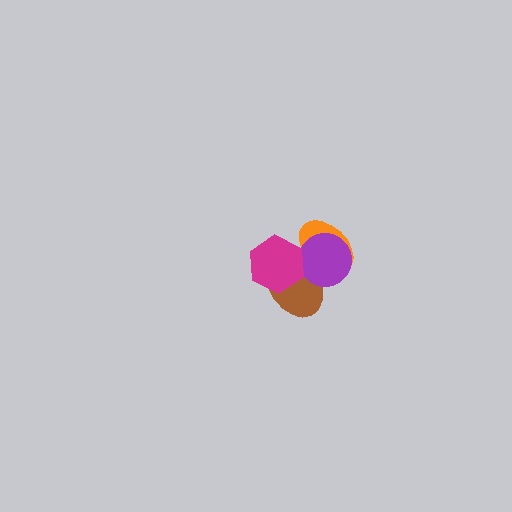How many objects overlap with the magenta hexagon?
3 objects overlap with the magenta hexagon.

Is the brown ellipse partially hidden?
Yes, it is partially covered by another shape.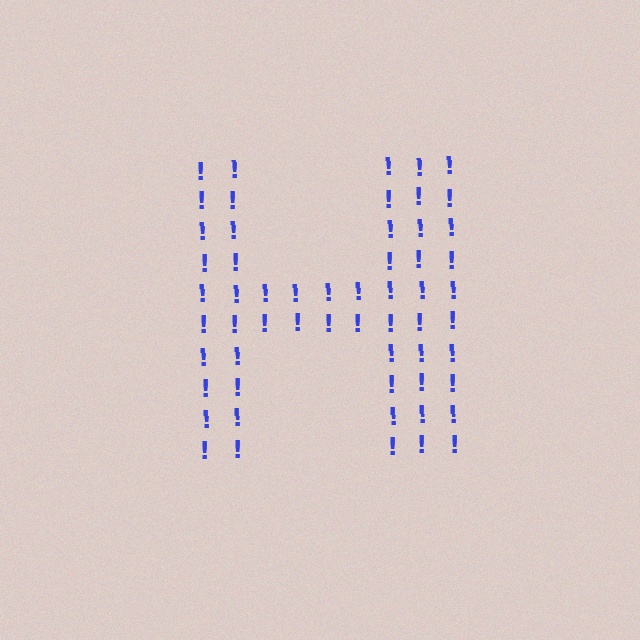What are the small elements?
The small elements are exclamation marks.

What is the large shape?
The large shape is the letter H.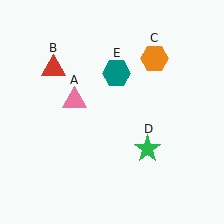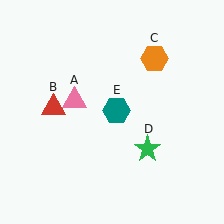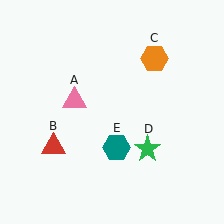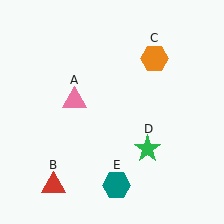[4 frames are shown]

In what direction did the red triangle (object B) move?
The red triangle (object B) moved down.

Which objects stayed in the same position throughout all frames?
Pink triangle (object A) and orange hexagon (object C) and green star (object D) remained stationary.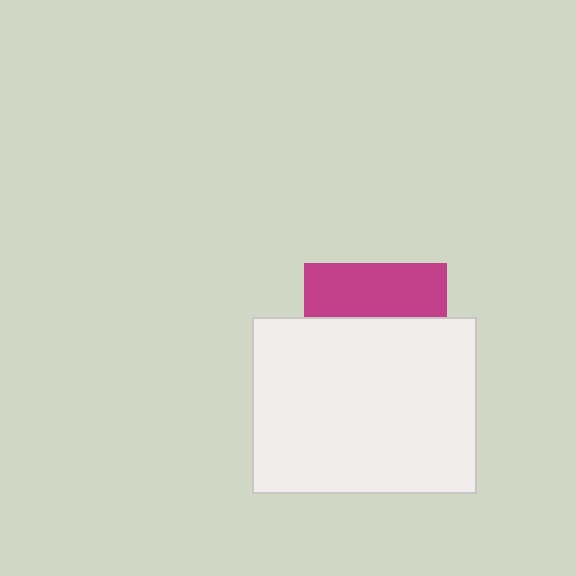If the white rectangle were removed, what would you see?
You would see the complete magenta square.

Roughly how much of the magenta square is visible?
A small part of it is visible (roughly 38%).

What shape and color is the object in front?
The object in front is a white rectangle.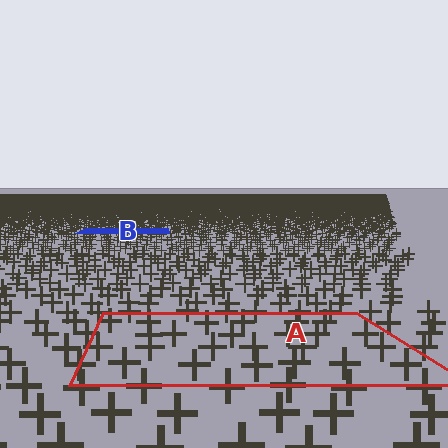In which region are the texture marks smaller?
The texture marks are smaller in region B, because it is farther away.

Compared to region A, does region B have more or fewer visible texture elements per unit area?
Region B has more texture elements per unit area — they are packed more densely because it is farther away.